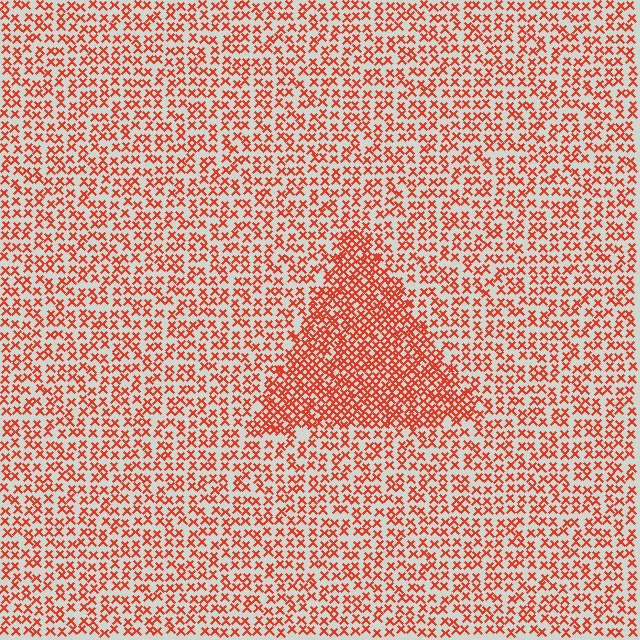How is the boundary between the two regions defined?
The boundary is defined by a change in element density (approximately 1.9x ratio). All elements are the same color, size, and shape.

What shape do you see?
I see a triangle.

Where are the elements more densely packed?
The elements are more densely packed inside the triangle boundary.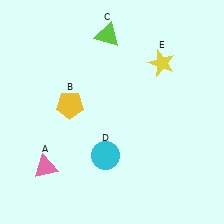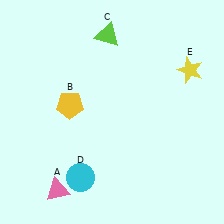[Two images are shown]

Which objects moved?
The objects that moved are: the pink triangle (A), the cyan circle (D), the yellow star (E).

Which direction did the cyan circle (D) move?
The cyan circle (D) moved left.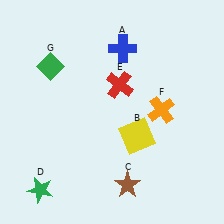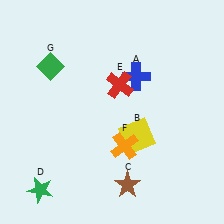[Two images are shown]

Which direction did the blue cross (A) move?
The blue cross (A) moved down.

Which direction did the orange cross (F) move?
The orange cross (F) moved left.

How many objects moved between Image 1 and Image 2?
2 objects moved between the two images.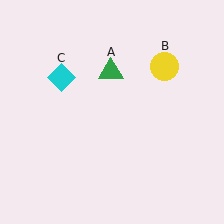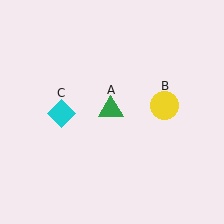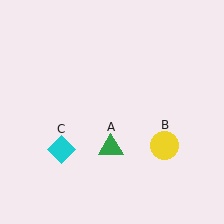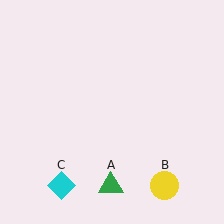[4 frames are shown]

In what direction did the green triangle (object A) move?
The green triangle (object A) moved down.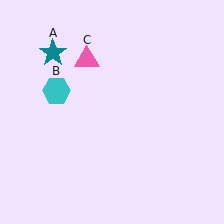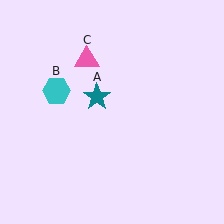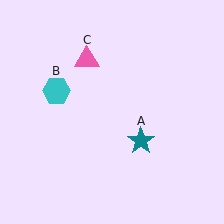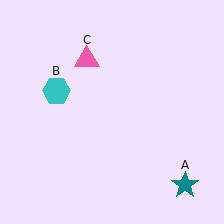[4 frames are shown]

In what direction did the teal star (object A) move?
The teal star (object A) moved down and to the right.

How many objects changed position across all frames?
1 object changed position: teal star (object A).